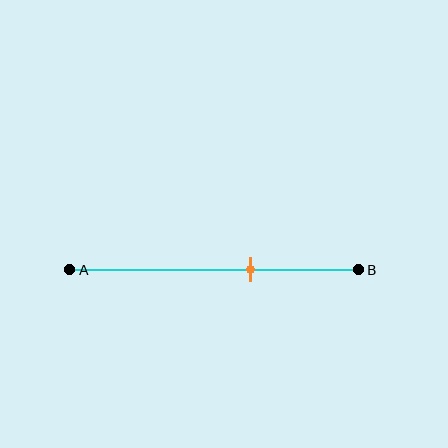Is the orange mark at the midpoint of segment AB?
No, the mark is at about 65% from A, not at the 50% midpoint.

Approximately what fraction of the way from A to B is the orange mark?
The orange mark is approximately 65% of the way from A to B.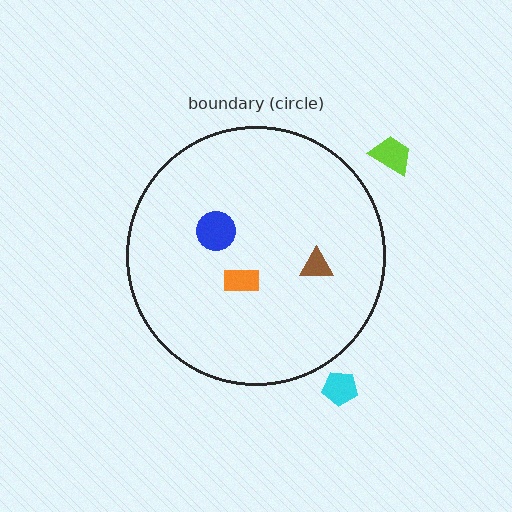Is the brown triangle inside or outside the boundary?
Inside.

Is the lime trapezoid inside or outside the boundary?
Outside.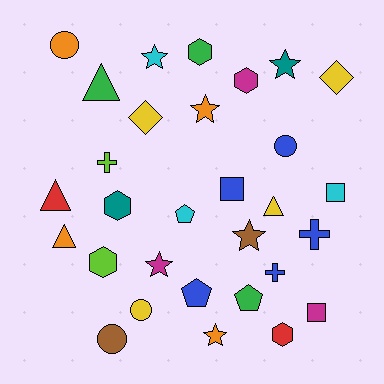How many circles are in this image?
There are 4 circles.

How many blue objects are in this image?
There are 5 blue objects.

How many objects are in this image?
There are 30 objects.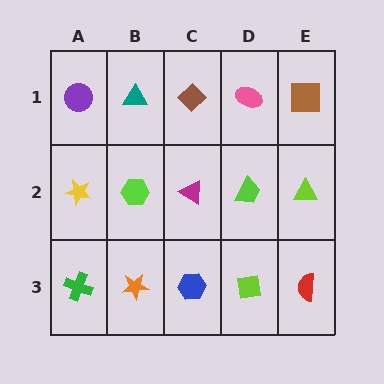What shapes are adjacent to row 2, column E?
A brown square (row 1, column E), a red semicircle (row 3, column E), a lime trapezoid (row 2, column D).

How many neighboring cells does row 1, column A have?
2.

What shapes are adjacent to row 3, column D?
A lime trapezoid (row 2, column D), a blue hexagon (row 3, column C), a red semicircle (row 3, column E).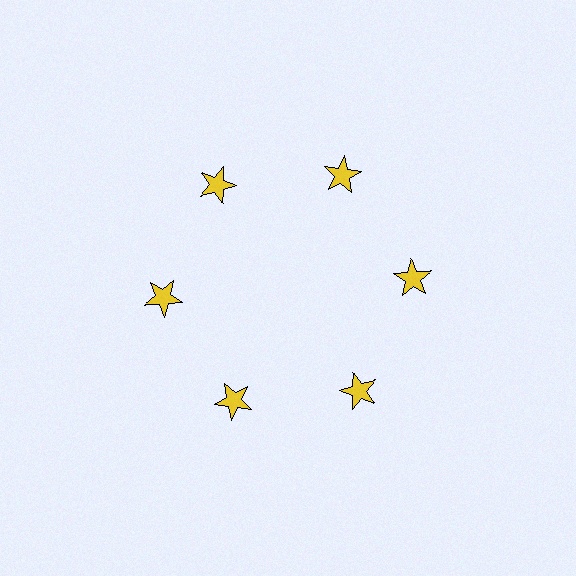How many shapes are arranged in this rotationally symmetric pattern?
There are 6 shapes, arranged in 6 groups of 1.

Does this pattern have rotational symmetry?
Yes, this pattern has 6-fold rotational symmetry. It looks the same after rotating 60 degrees around the center.